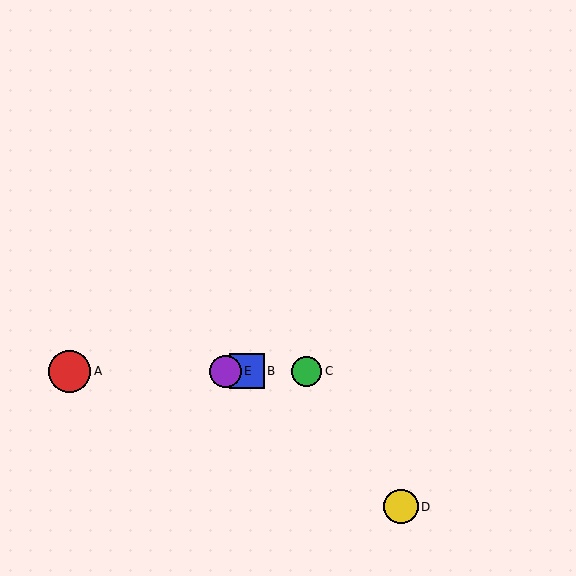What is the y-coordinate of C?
Object C is at y≈371.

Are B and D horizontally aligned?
No, B is at y≈371 and D is at y≈507.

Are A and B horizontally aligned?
Yes, both are at y≈371.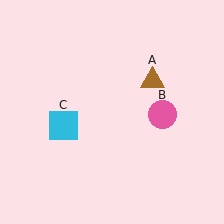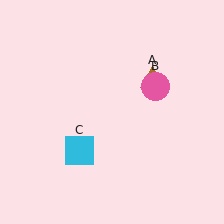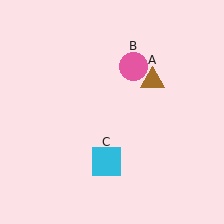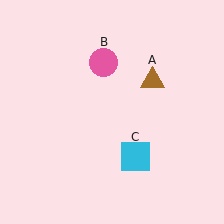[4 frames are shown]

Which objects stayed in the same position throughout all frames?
Brown triangle (object A) remained stationary.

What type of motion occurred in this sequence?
The pink circle (object B), cyan square (object C) rotated counterclockwise around the center of the scene.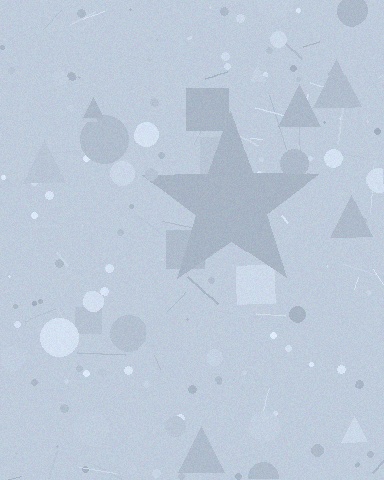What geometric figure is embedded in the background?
A star is embedded in the background.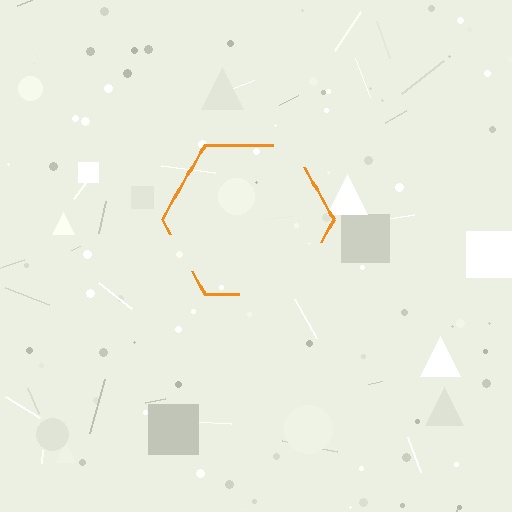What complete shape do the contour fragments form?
The contour fragments form a hexagon.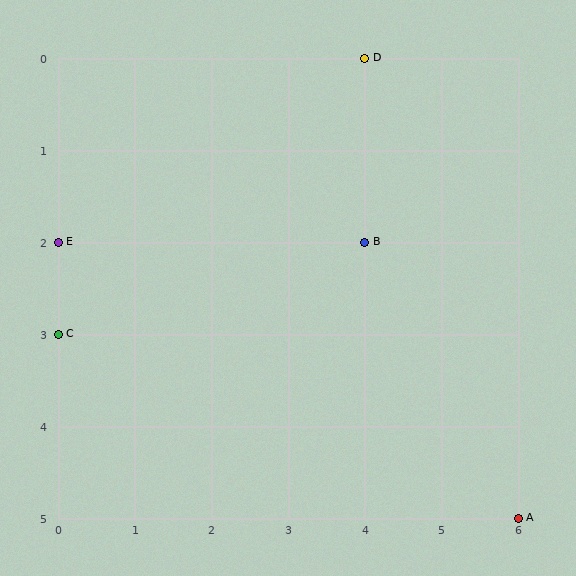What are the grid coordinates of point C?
Point C is at grid coordinates (0, 3).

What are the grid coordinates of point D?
Point D is at grid coordinates (4, 0).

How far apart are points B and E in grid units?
Points B and E are 4 columns apart.